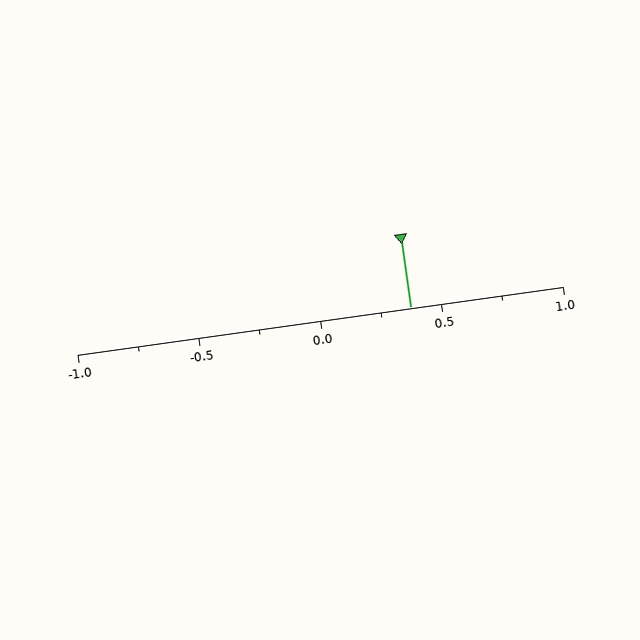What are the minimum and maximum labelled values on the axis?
The axis runs from -1.0 to 1.0.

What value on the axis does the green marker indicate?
The marker indicates approximately 0.38.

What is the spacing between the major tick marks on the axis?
The major ticks are spaced 0.5 apart.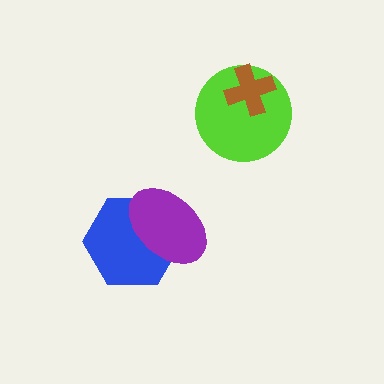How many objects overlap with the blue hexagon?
1 object overlaps with the blue hexagon.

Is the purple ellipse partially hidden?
No, no other shape covers it.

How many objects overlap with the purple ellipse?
1 object overlaps with the purple ellipse.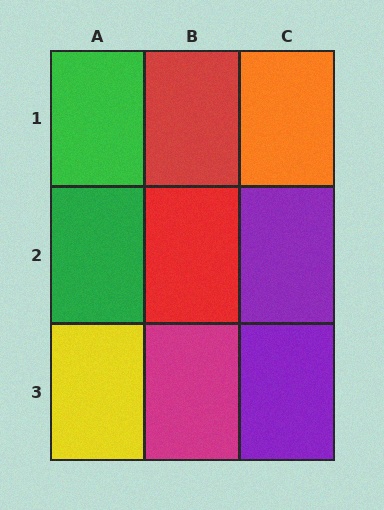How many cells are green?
2 cells are green.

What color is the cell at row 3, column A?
Yellow.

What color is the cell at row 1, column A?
Green.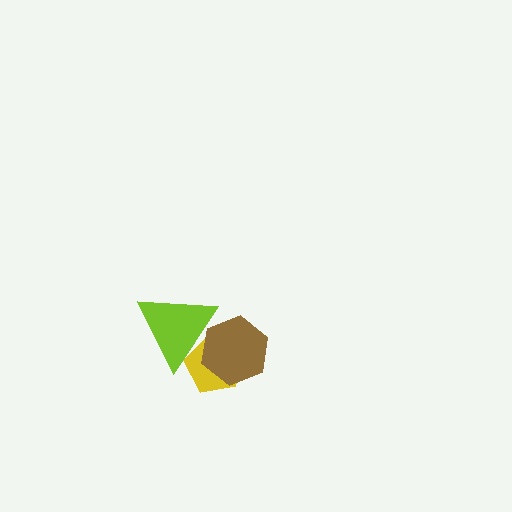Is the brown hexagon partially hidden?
No, no other shape covers it.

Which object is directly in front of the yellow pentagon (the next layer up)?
The lime triangle is directly in front of the yellow pentagon.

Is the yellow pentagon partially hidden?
Yes, it is partially covered by another shape.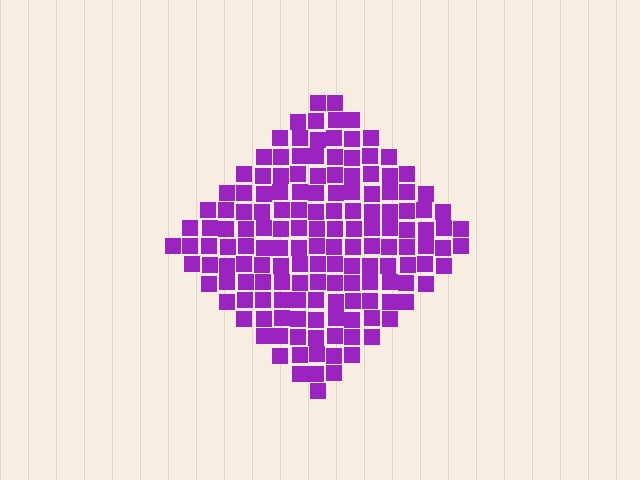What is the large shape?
The large shape is a diamond.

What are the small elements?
The small elements are squares.